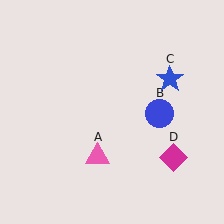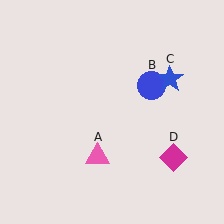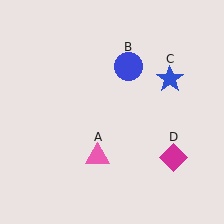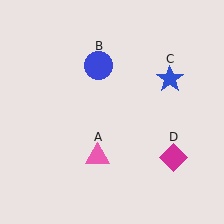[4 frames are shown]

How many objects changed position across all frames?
1 object changed position: blue circle (object B).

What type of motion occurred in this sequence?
The blue circle (object B) rotated counterclockwise around the center of the scene.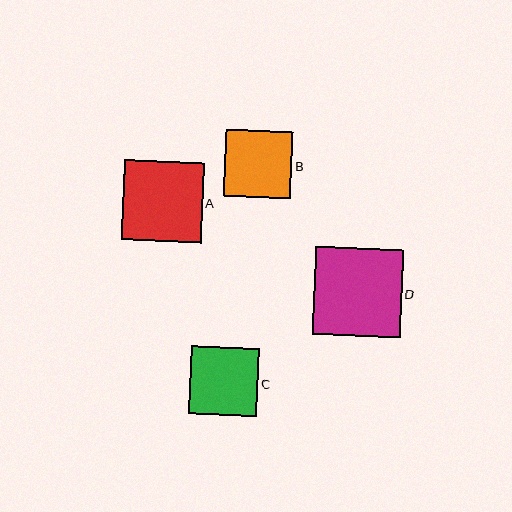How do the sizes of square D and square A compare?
Square D and square A are approximately the same size.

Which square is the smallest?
Square B is the smallest with a size of approximately 67 pixels.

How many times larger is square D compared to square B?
Square D is approximately 1.3 times the size of square B.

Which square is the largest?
Square D is the largest with a size of approximately 88 pixels.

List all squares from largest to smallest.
From largest to smallest: D, A, C, B.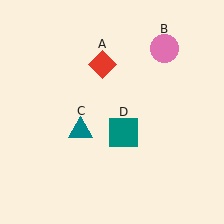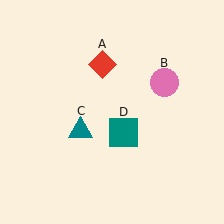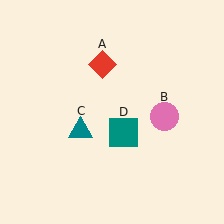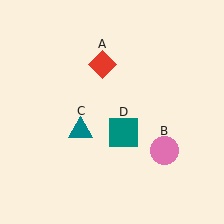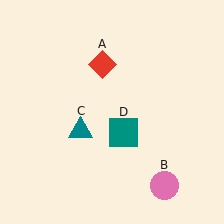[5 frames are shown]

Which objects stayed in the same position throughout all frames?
Red diamond (object A) and teal triangle (object C) and teal square (object D) remained stationary.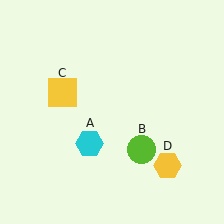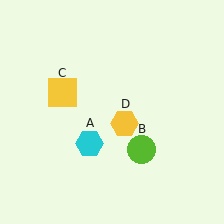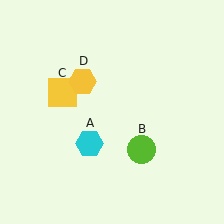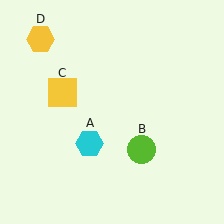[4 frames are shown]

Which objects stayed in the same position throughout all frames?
Cyan hexagon (object A) and lime circle (object B) and yellow square (object C) remained stationary.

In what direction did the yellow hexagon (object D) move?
The yellow hexagon (object D) moved up and to the left.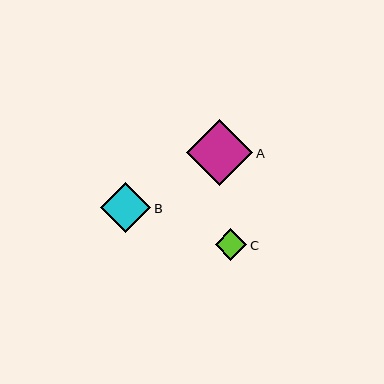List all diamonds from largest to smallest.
From largest to smallest: A, B, C.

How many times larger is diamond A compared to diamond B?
Diamond A is approximately 1.3 times the size of diamond B.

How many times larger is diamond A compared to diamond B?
Diamond A is approximately 1.3 times the size of diamond B.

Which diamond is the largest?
Diamond A is the largest with a size of approximately 66 pixels.